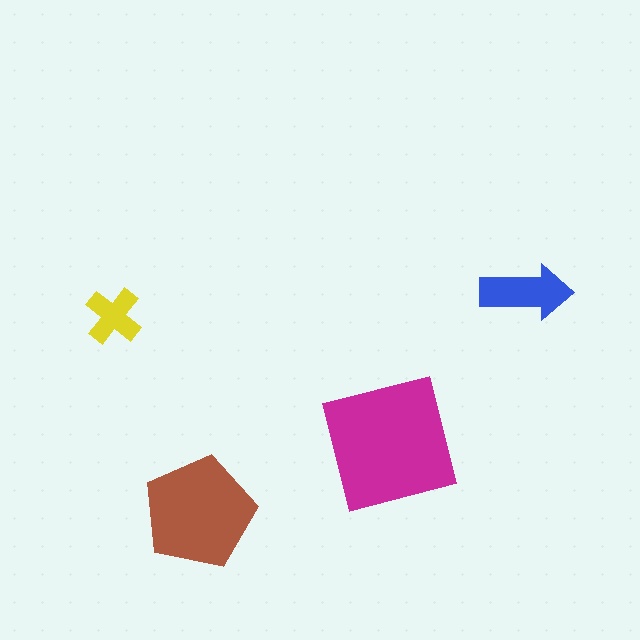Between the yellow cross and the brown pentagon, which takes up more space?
The brown pentagon.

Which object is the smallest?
The yellow cross.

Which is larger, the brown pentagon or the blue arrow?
The brown pentagon.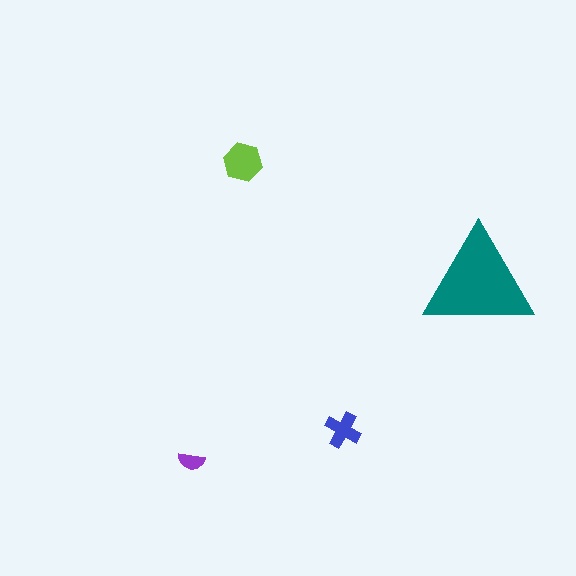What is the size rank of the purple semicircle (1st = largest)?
4th.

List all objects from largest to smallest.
The teal triangle, the lime hexagon, the blue cross, the purple semicircle.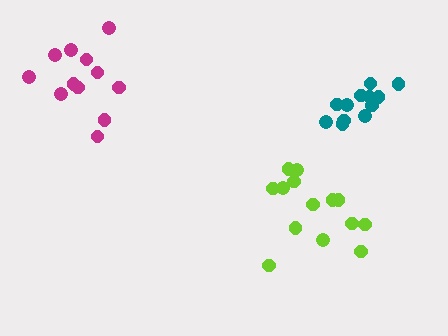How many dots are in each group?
Group 1: 12 dots, Group 2: 12 dots, Group 3: 14 dots (38 total).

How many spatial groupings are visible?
There are 3 spatial groupings.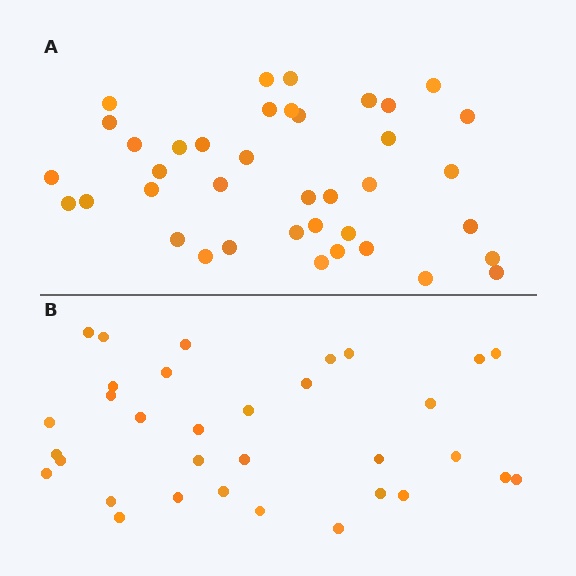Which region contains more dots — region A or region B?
Region A (the top region) has more dots.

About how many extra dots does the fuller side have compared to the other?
Region A has about 6 more dots than region B.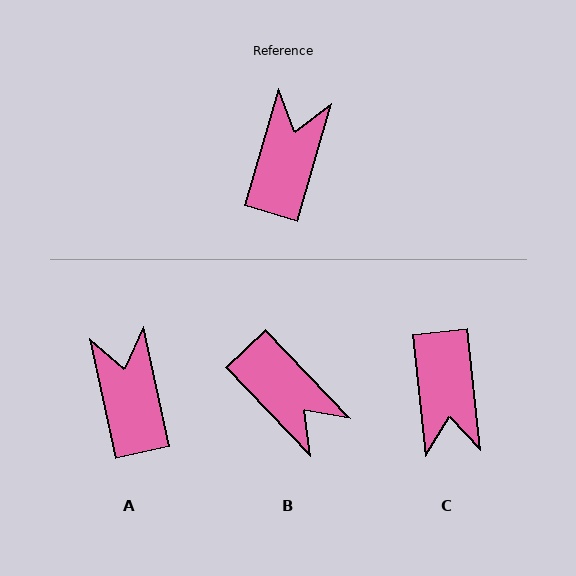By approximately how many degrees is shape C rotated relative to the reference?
Approximately 157 degrees clockwise.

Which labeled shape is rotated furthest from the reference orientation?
C, about 157 degrees away.